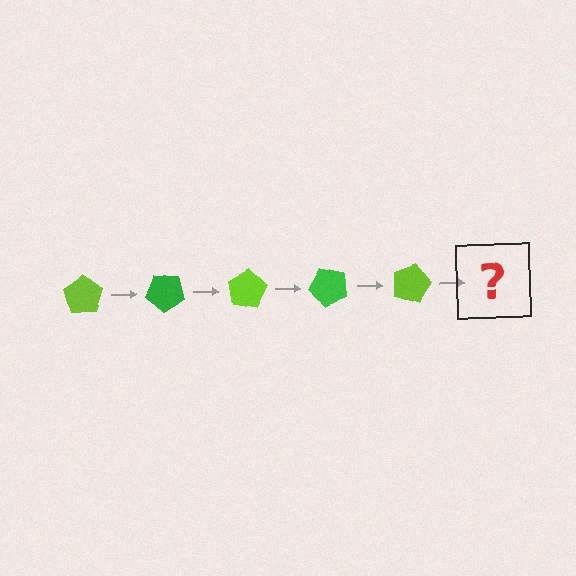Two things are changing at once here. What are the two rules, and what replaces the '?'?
The two rules are that it rotates 40 degrees each step and the color cycles through lime and green. The '?' should be a green pentagon, rotated 200 degrees from the start.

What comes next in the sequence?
The next element should be a green pentagon, rotated 200 degrees from the start.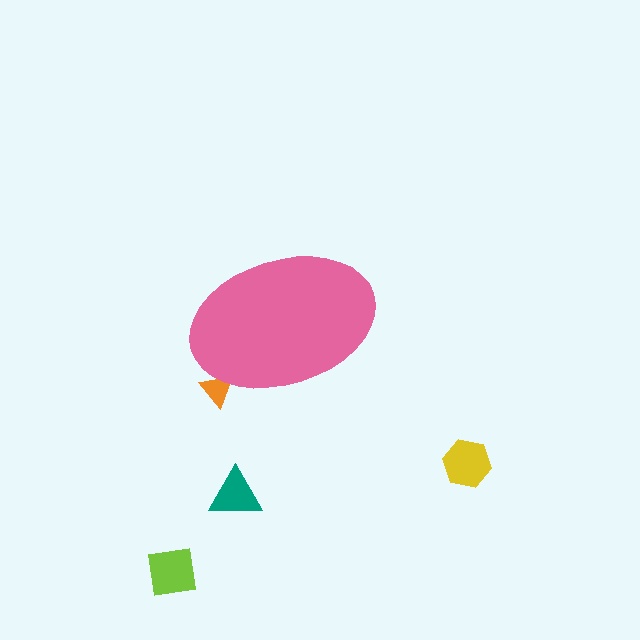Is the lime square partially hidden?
No, the lime square is fully visible.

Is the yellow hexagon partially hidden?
No, the yellow hexagon is fully visible.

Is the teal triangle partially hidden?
No, the teal triangle is fully visible.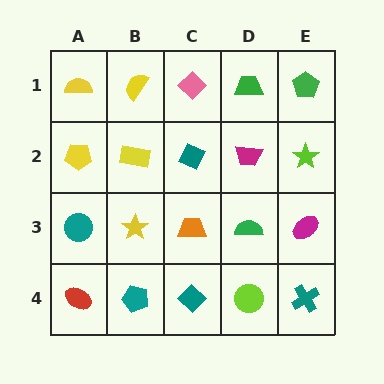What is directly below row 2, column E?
A magenta ellipse.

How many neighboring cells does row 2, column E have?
3.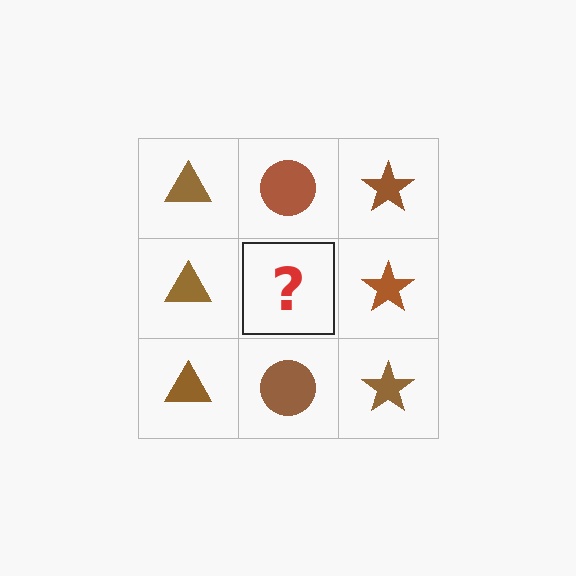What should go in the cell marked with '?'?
The missing cell should contain a brown circle.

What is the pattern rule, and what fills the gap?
The rule is that each column has a consistent shape. The gap should be filled with a brown circle.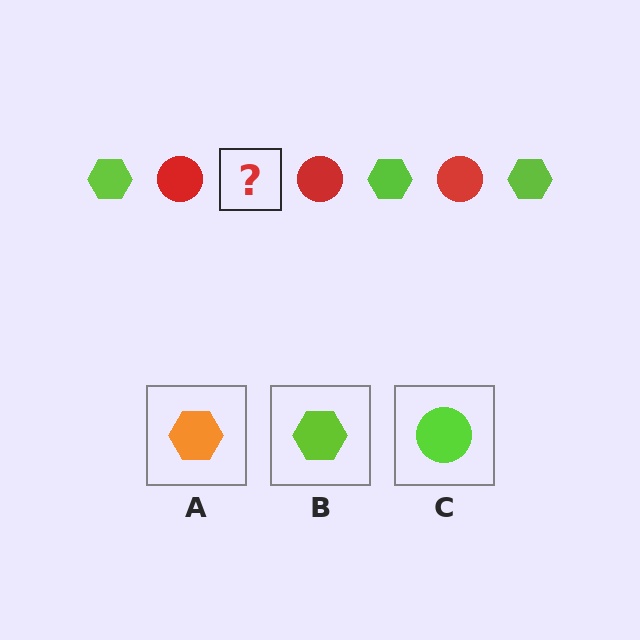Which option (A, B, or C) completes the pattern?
B.